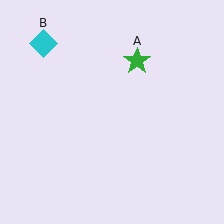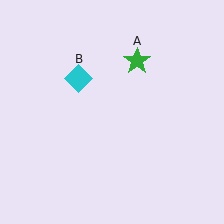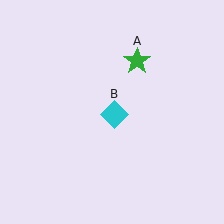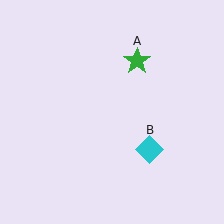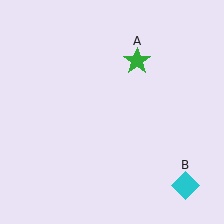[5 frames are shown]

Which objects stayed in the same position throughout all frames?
Green star (object A) remained stationary.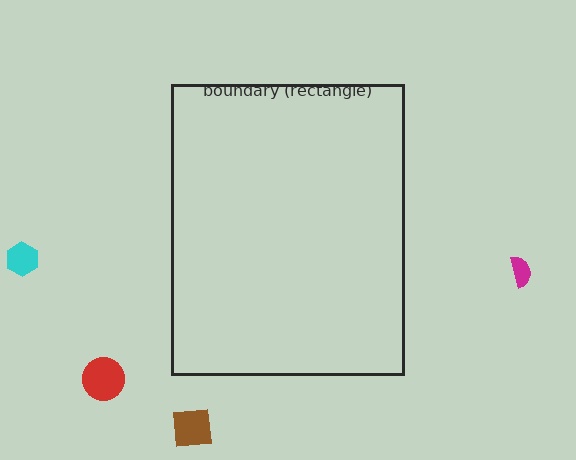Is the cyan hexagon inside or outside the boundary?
Outside.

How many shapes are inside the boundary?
0 inside, 4 outside.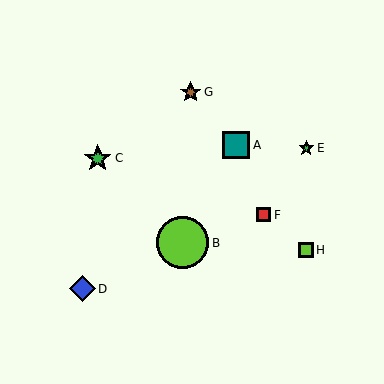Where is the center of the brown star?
The center of the brown star is at (191, 92).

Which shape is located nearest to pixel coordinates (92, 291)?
The blue diamond (labeled D) at (83, 289) is nearest to that location.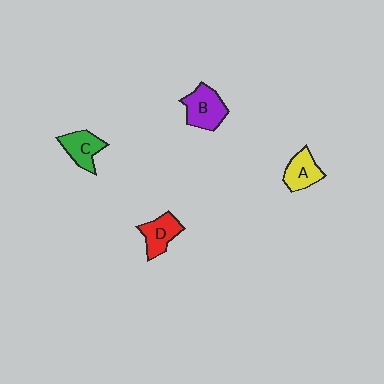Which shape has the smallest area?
Shape A (yellow).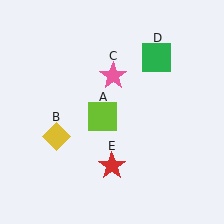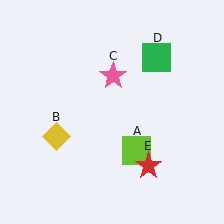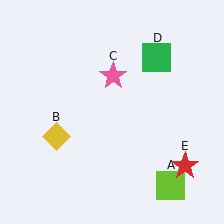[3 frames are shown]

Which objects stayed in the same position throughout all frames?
Yellow diamond (object B) and pink star (object C) and green square (object D) remained stationary.